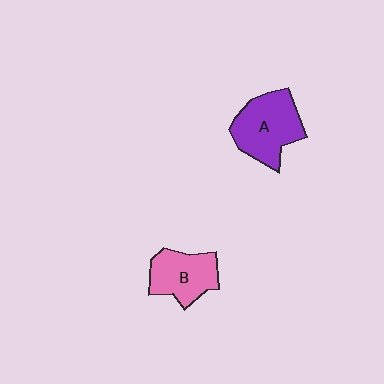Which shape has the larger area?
Shape A (purple).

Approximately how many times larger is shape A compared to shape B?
Approximately 1.3 times.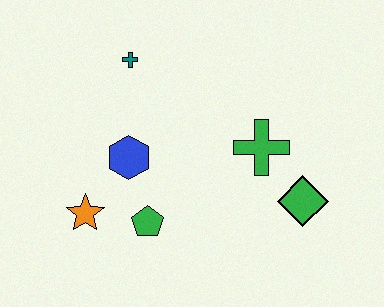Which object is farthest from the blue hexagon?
The green diamond is farthest from the blue hexagon.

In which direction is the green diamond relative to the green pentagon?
The green diamond is to the right of the green pentagon.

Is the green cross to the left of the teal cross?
No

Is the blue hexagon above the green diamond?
Yes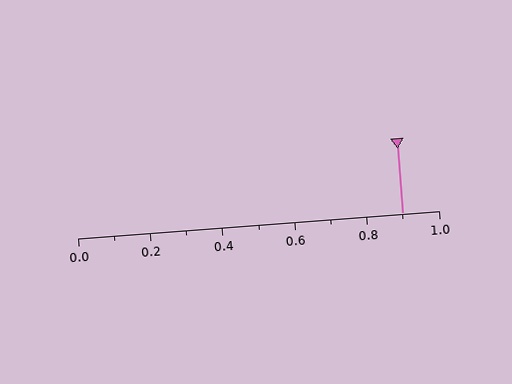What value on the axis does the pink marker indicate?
The marker indicates approximately 0.9.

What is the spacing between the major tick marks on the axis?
The major ticks are spaced 0.2 apart.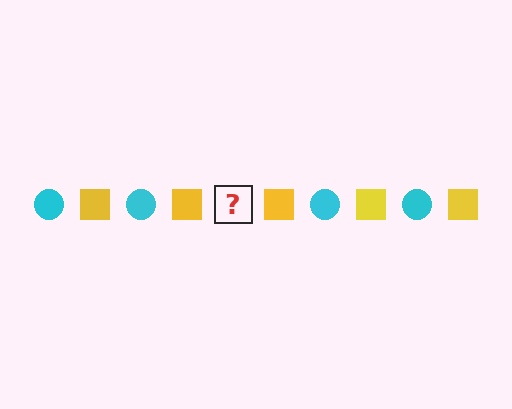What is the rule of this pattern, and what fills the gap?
The rule is that the pattern alternates between cyan circle and yellow square. The gap should be filled with a cyan circle.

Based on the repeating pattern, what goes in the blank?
The blank should be a cyan circle.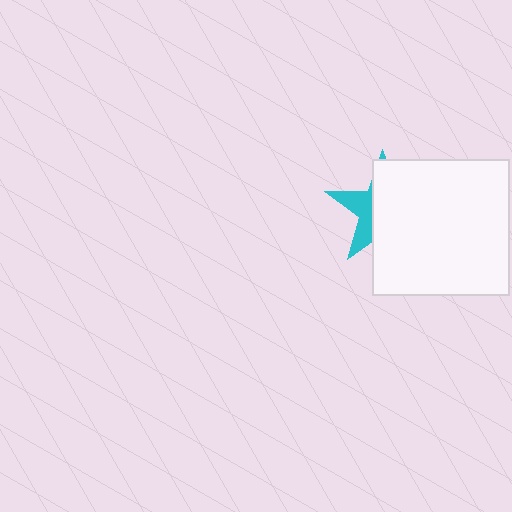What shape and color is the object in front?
The object in front is a white square.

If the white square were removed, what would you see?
You would see the complete cyan star.